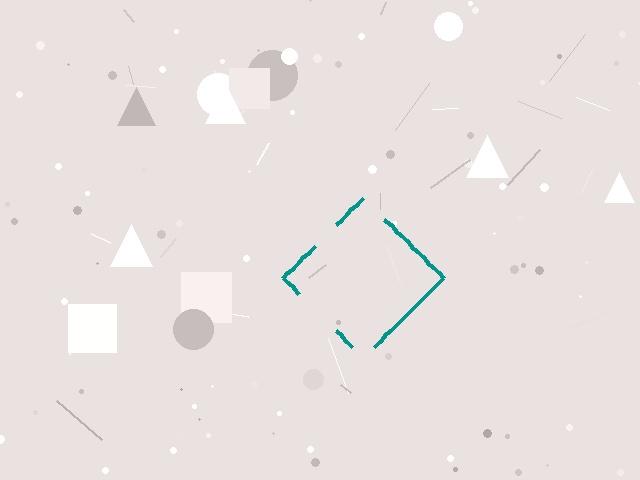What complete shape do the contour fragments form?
The contour fragments form a diamond.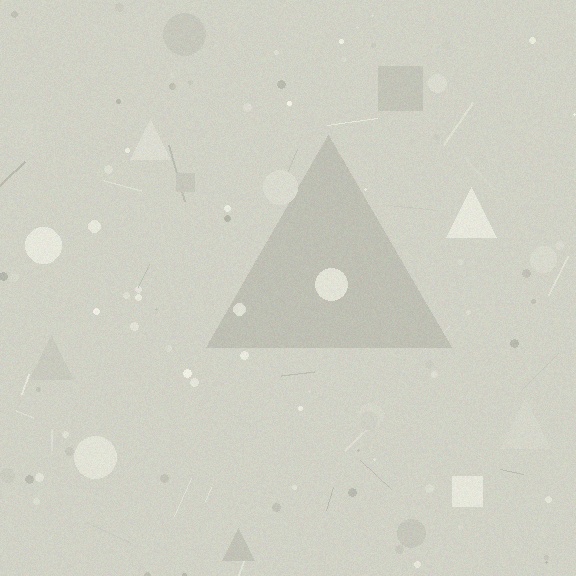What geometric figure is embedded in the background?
A triangle is embedded in the background.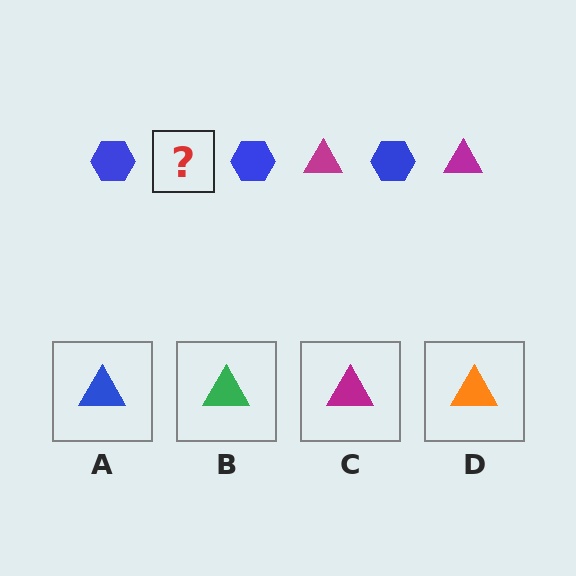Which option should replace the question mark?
Option C.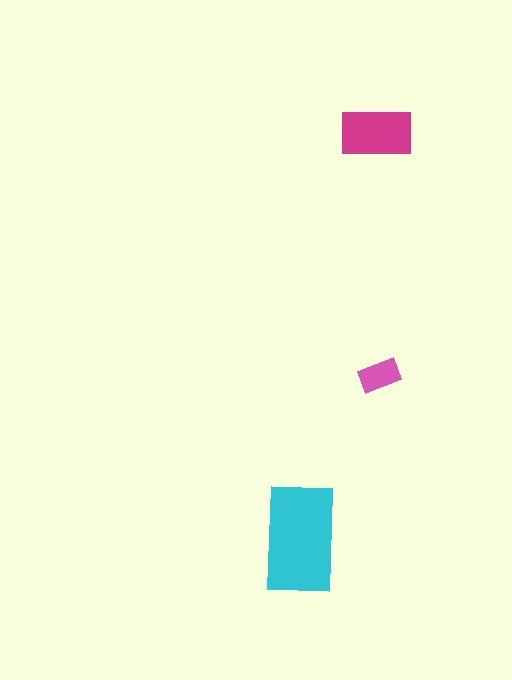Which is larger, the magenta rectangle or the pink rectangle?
The magenta one.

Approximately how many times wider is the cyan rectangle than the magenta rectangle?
About 1.5 times wider.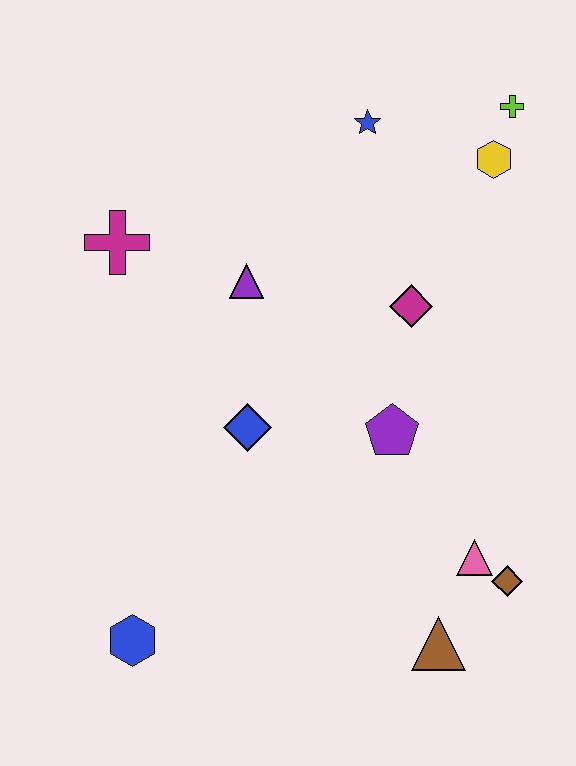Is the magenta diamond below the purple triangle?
Yes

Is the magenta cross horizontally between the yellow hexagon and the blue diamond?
No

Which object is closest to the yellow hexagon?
The lime cross is closest to the yellow hexagon.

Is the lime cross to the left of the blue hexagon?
No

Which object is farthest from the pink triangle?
The magenta cross is farthest from the pink triangle.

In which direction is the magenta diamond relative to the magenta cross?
The magenta diamond is to the right of the magenta cross.